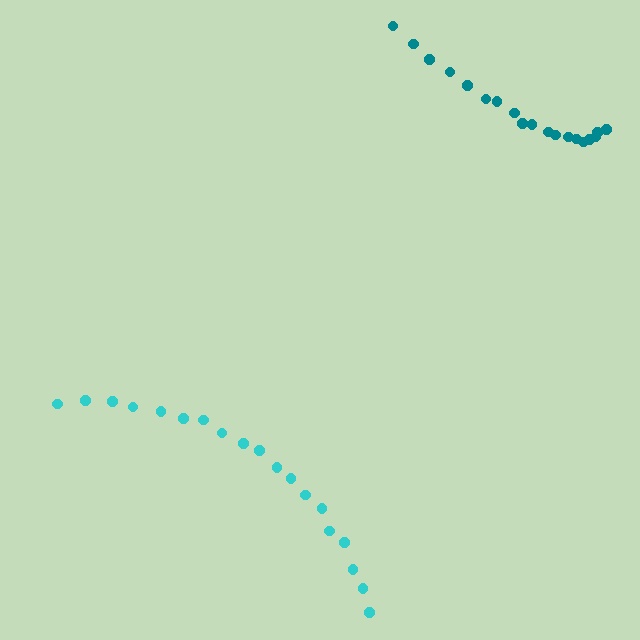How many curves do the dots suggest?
There are 2 distinct paths.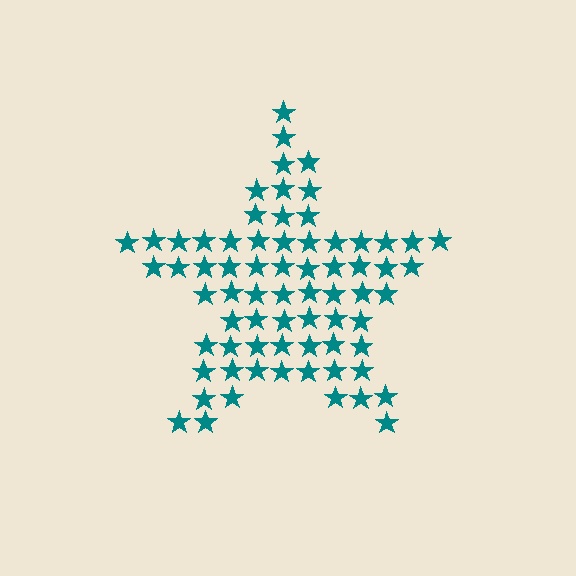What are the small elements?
The small elements are stars.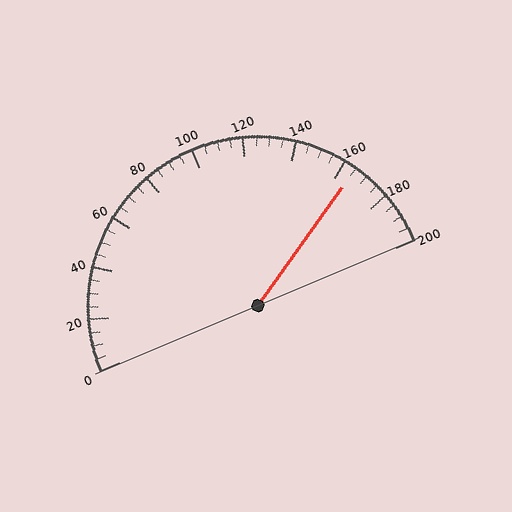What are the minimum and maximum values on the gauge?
The gauge ranges from 0 to 200.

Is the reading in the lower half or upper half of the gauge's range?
The reading is in the upper half of the range (0 to 200).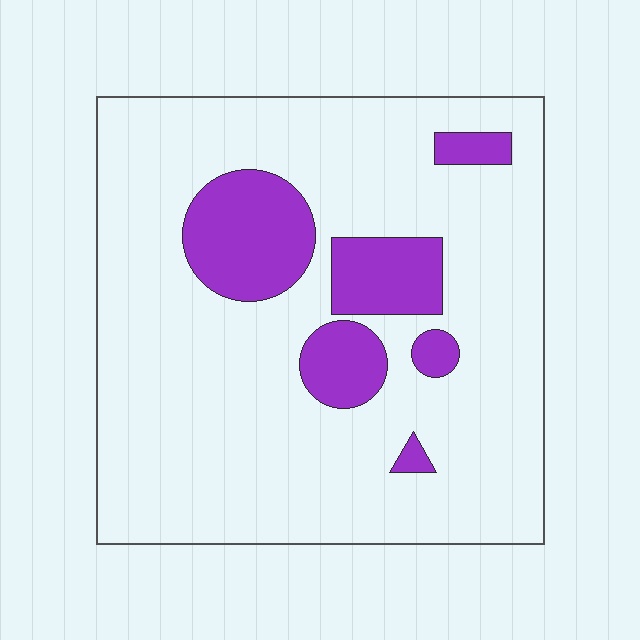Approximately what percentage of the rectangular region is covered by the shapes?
Approximately 15%.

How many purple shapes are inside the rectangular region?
6.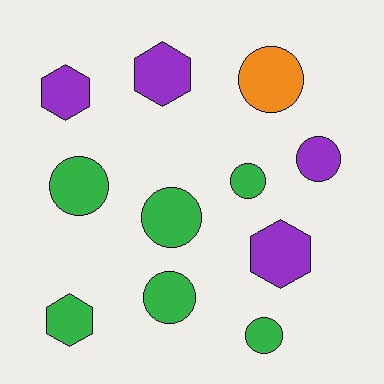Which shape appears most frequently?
Circle, with 7 objects.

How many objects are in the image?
There are 11 objects.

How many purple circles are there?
There is 1 purple circle.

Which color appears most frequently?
Green, with 6 objects.